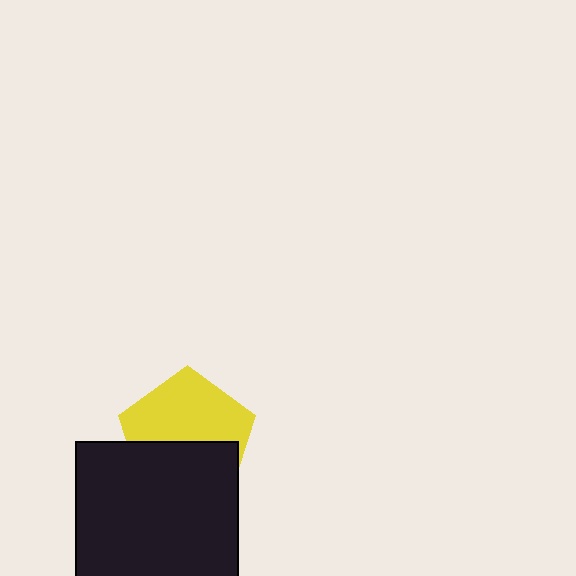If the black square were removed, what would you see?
You would see the complete yellow pentagon.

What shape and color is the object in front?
The object in front is a black square.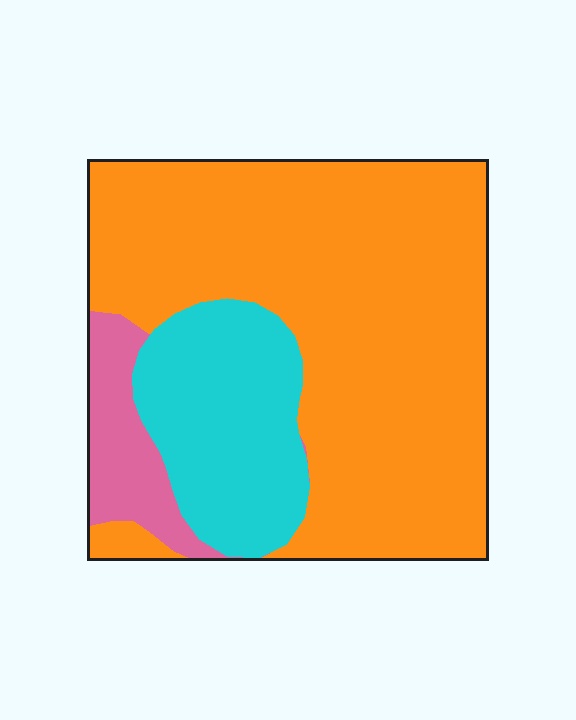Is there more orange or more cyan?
Orange.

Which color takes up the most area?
Orange, at roughly 70%.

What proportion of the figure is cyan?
Cyan covers 22% of the figure.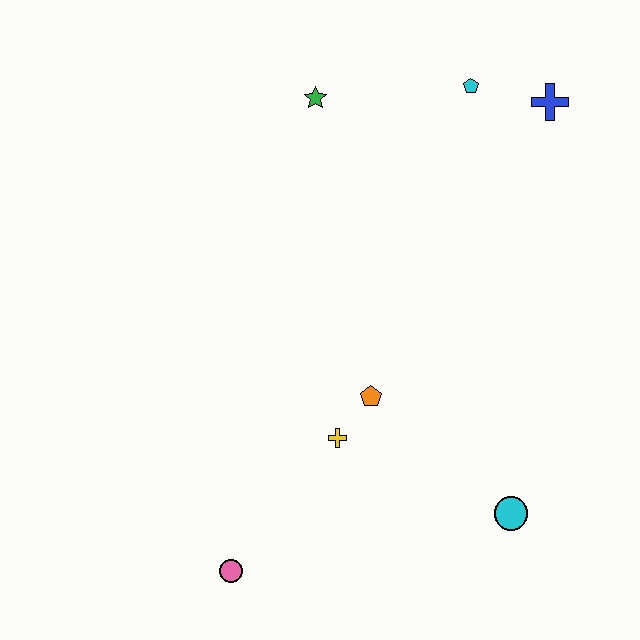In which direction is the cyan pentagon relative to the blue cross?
The cyan pentagon is to the left of the blue cross.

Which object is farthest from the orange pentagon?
The blue cross is farthest from the orange pentagon.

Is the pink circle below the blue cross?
Yes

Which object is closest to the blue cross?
The cyan pentagon is closest to the blue cross.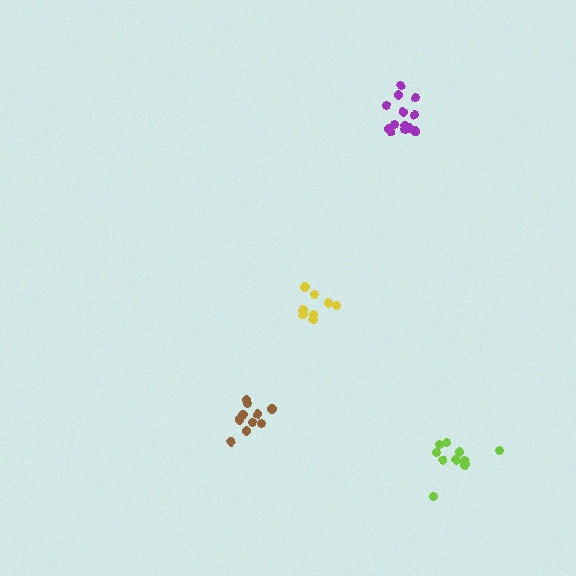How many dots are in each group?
Group 1: 11 dots, Group 2: 10 dots, Group 3: 13 dots, Group 4: 8 dots (42 total).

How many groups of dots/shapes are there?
There are 4 groups.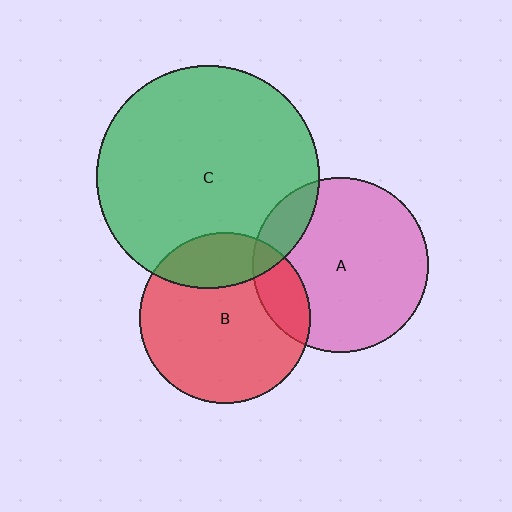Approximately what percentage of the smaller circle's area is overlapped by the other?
Approximately 15%.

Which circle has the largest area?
Circle C (green).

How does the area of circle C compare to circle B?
Approximately 1.7 times.